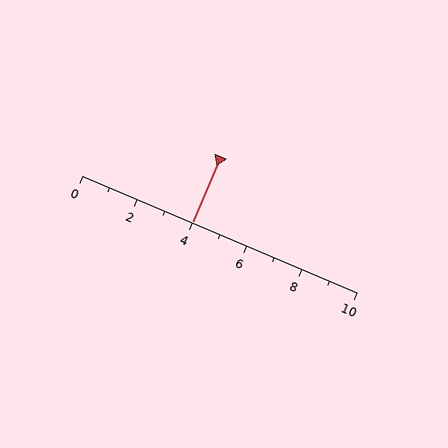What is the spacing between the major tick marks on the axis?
The major ticks are spaced 2 apart.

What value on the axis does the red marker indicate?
The marker indicates approximately 4.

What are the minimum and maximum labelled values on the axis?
The axis runs from 0 to 10.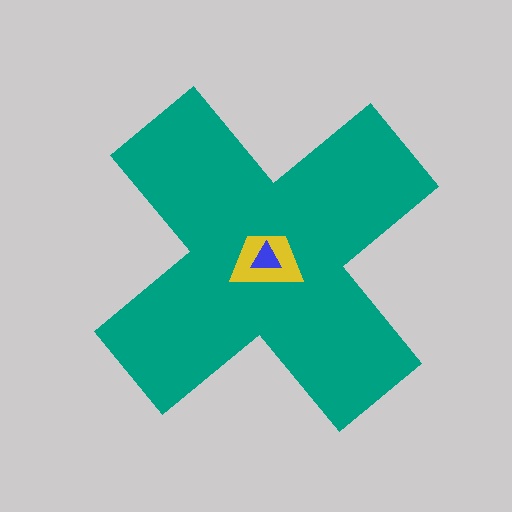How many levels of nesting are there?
3.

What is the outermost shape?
The teal cross.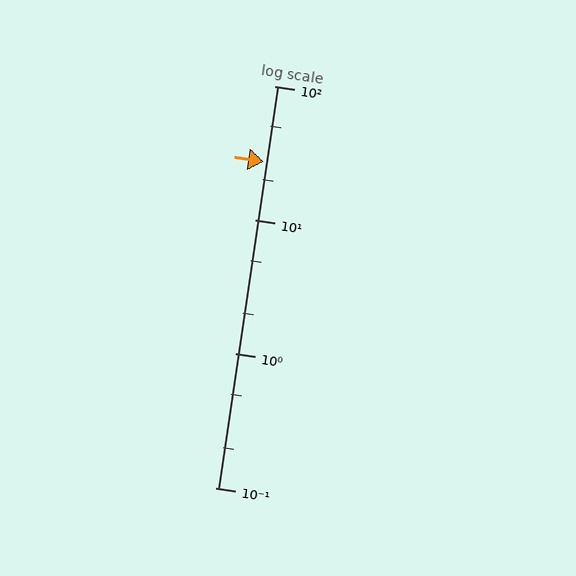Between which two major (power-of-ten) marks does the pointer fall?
The pointer is between 10 and 100.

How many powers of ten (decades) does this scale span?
The scale spans 3 decades, from 0.1 to 100.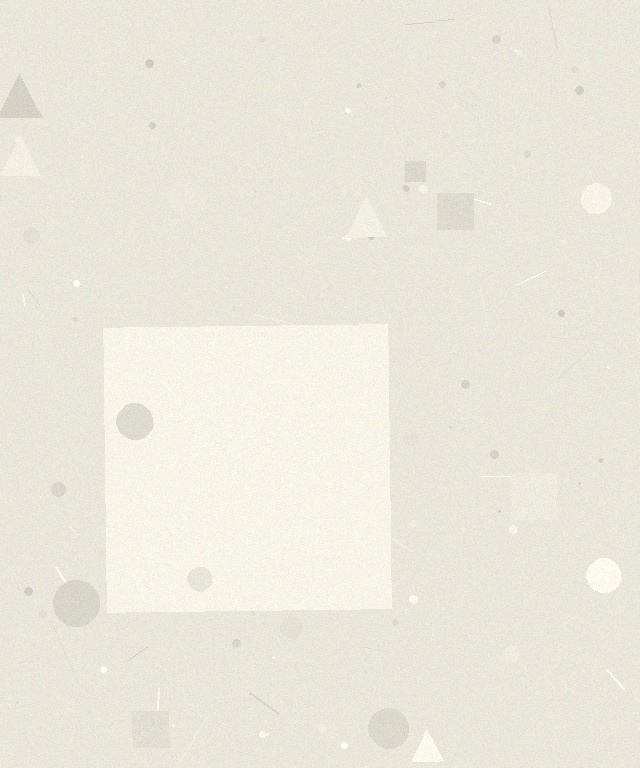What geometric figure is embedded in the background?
A square is embedded in the background.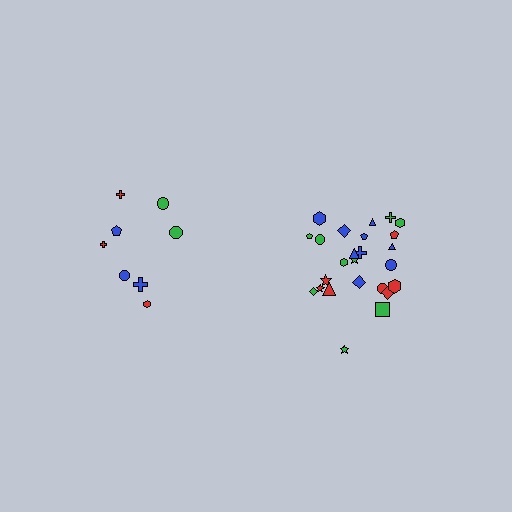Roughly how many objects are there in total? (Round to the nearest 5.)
Roughly 35 objects in total.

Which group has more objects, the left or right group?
The right group.